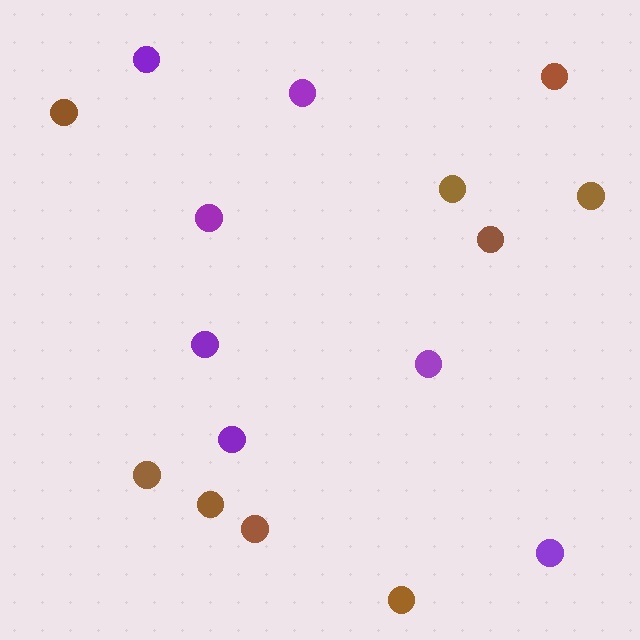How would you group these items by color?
There are 2 groups: one group of purple circles (7) and one group of brown circles (9).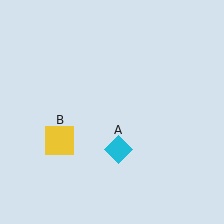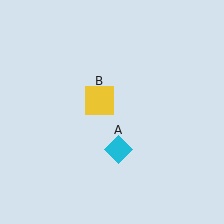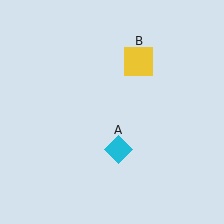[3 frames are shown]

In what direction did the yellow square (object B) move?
The yellow square (object B) moved up and to the right.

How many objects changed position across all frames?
1 object changed position: yellow square (object B).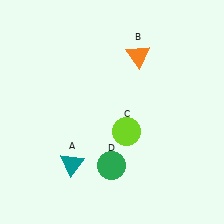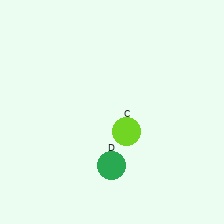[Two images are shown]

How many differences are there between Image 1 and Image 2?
There are 2 differences between the two images.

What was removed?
The teal triangle (A), the orange triangle (B) were removed in Image 2.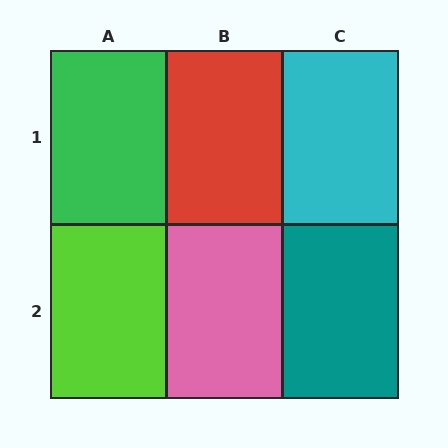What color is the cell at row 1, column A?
Green.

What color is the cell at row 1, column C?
Cyan.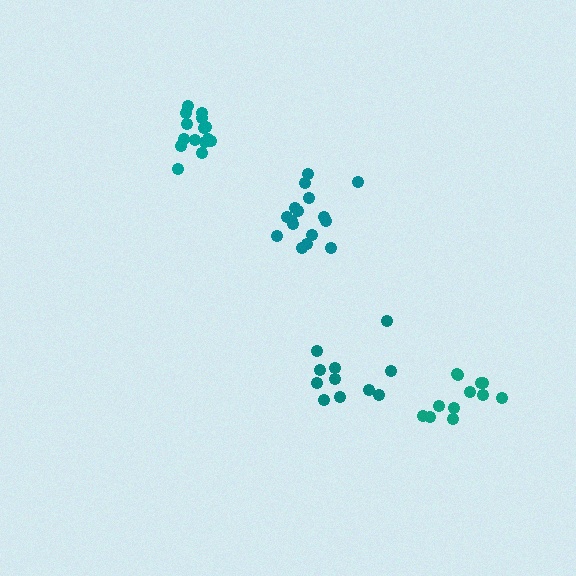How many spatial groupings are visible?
There are 4 spatial groupings.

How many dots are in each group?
Group 1: 11 dots, Group 2: 16 dots, Group 3: 12 dots, Group 4: 15 dots (54 total).